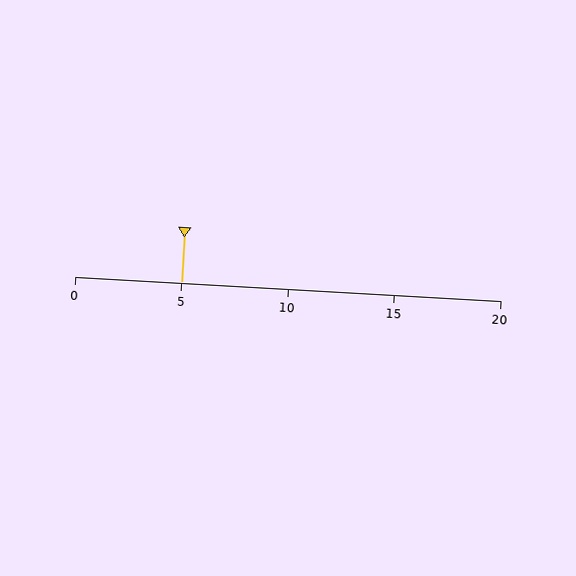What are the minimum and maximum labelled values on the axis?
The axis runs from 0 to 20.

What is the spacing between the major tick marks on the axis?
The major ticks are spaced 5 apart.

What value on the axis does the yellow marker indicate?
The marker indicates approximately 5.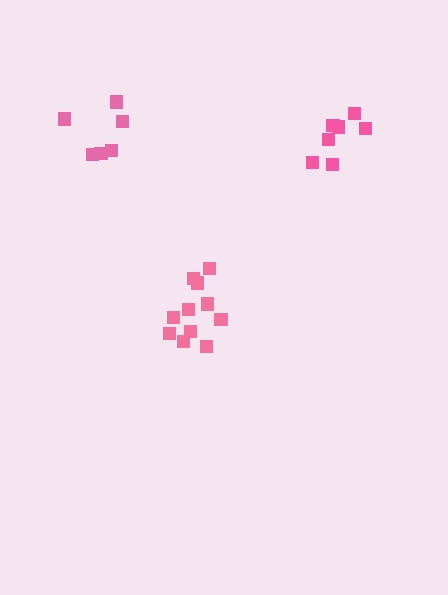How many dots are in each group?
Group 1: 11 dots, Group 2: 6 dots, Group 3: 7 dots (24 total).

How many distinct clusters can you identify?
There are 3 distinct clusters.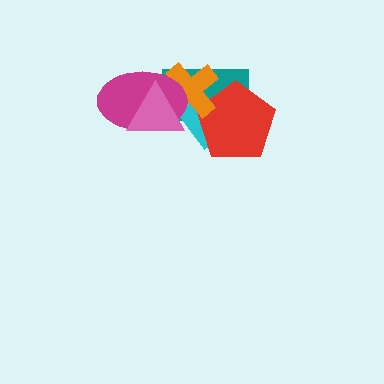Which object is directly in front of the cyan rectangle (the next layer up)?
The red pentagon is directly in front of the cyan rectangle.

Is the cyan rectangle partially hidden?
Yes, it is partially covered by another shape.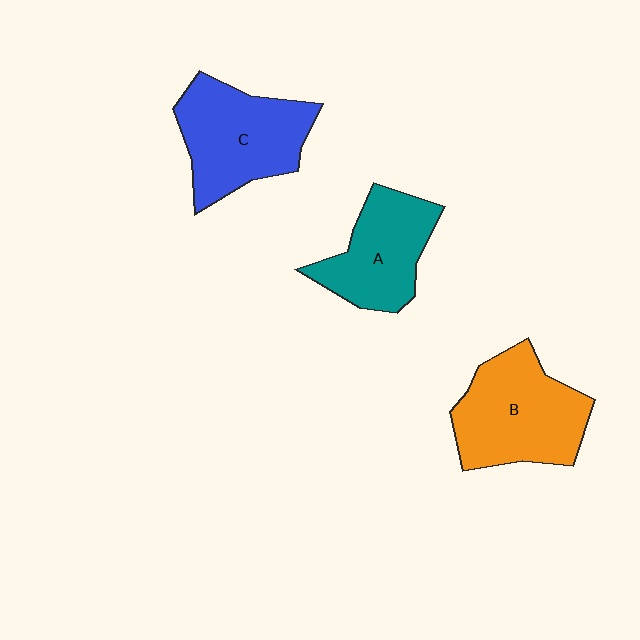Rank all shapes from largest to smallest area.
From largest to smallest: B (orange), C (blue), A (teal).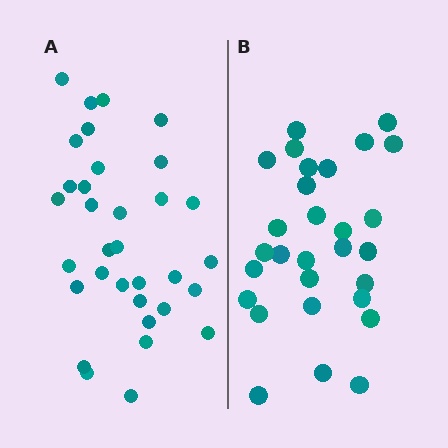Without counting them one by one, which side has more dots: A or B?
Region A (the left region) has more dots.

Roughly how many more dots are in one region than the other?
Region A has about 4 more dots than region B.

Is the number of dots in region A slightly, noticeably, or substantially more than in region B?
Region A has only slightly more — the two regions are fairly close. The ratio is roughly 1.1 to 1.